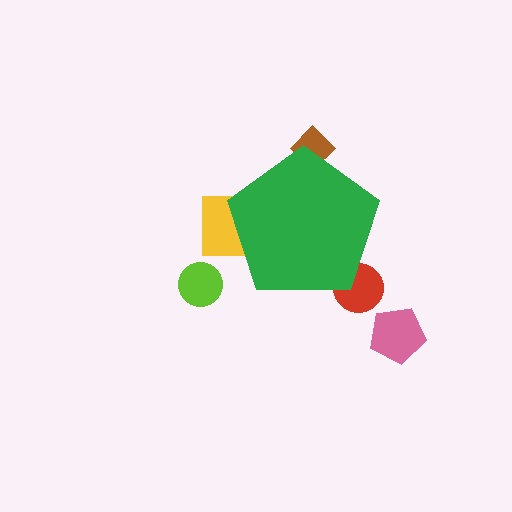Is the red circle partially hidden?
Yes, the red circle is partially hidden behind the green pentagon.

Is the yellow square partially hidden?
Yes, the yellow square is partially hidden behind the green pentagon.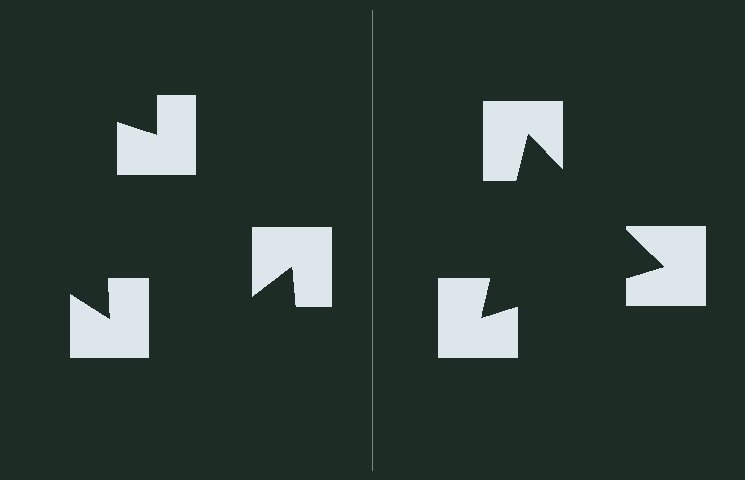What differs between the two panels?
The notched squares are positioned identically on both sides; only the wedge orientations differ. On the right they align to a triangle; on the left they are misaligned.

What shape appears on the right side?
An illusory triangle.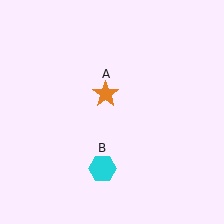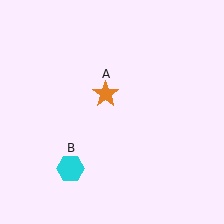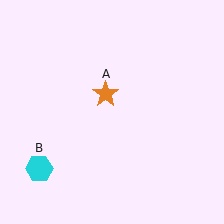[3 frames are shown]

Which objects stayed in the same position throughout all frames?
Orange star (object A) remained stationary.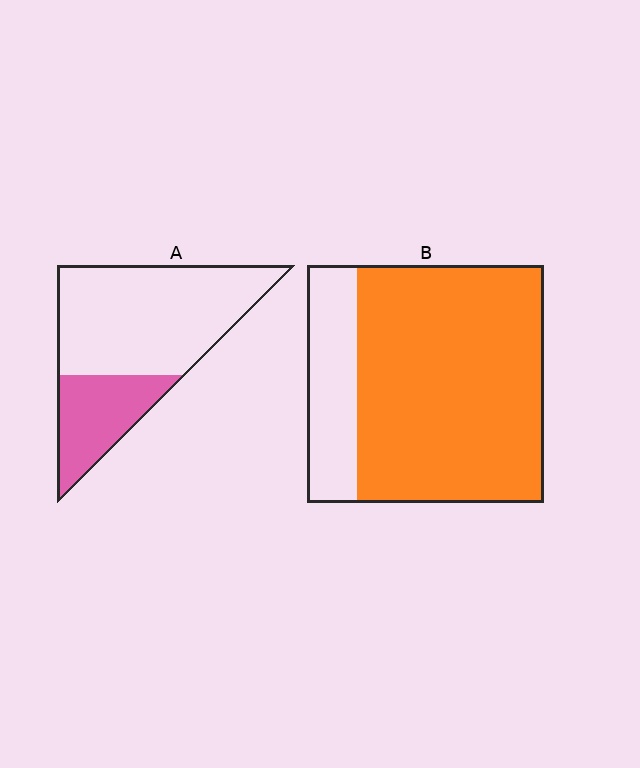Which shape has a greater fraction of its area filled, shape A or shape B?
Shape B.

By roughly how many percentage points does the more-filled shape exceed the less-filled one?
By roughly 50 percentage points (B over A).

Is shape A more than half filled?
No.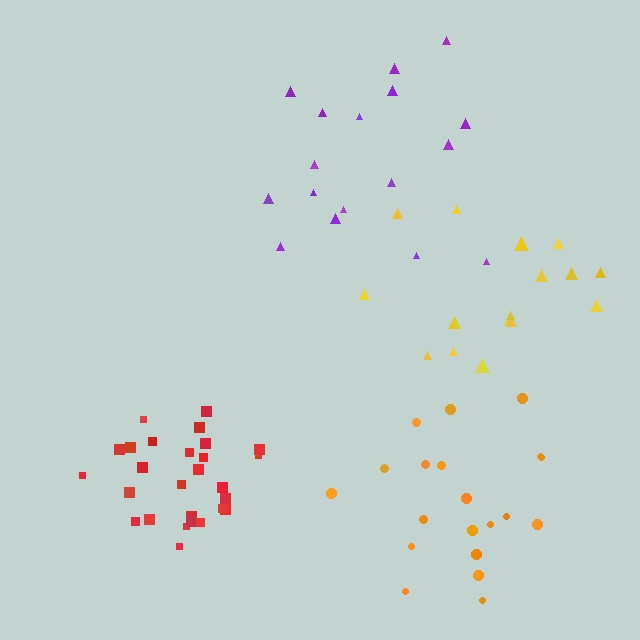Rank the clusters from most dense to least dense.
red, orange, yellow, purple.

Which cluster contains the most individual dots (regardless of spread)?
Red (27).